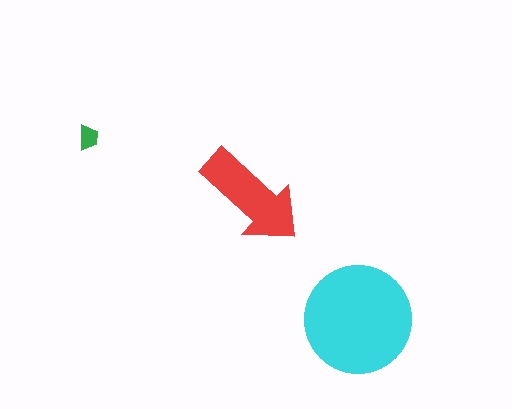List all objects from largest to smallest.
The cyan circle, the red arrow, the green trapezoid.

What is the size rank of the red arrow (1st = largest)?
2nd.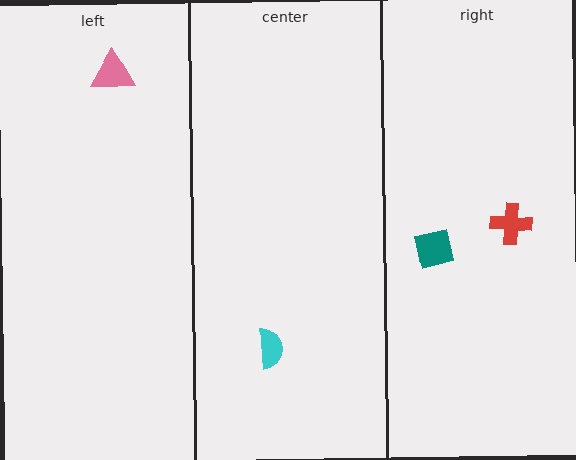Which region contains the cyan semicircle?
The center region.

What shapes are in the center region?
The cyan semicircle.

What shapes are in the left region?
The pink triangle.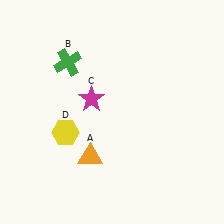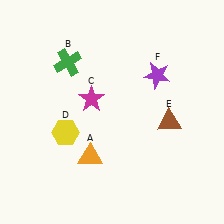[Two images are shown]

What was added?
A brown triangle (E), a purple star (F) were added in Image 2.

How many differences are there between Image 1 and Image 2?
There are 2 differences between the two images.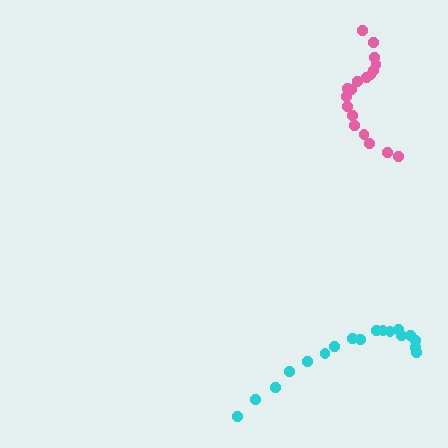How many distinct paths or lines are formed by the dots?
There are 2 distinct paths.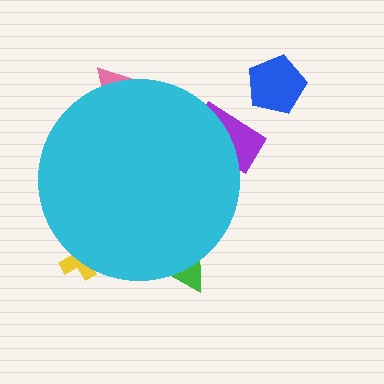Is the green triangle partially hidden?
Yes, the green triangle is partially hidden behind the cyan circle.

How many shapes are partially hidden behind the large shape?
5 shapes are partially hidden.